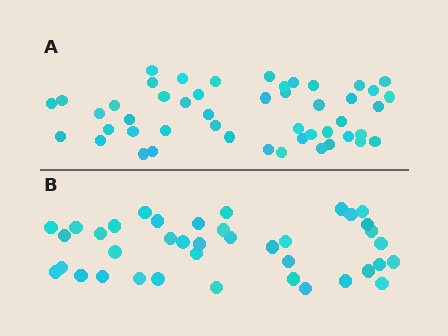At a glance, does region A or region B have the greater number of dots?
Region A (the top region) has more dots.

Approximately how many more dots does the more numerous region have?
Region A has roughly 8 or so more dots than region B.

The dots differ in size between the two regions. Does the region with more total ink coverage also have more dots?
No. Region B has more total ink coverage because its dots are larger, but region A actually contains more individual dots. Total area can be misleading — the number of items is what matters here.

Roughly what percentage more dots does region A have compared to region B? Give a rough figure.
About 25% more.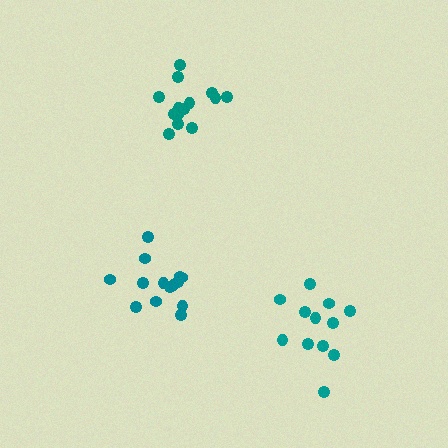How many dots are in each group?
Group 1: 14 dots, Group 2: 14 dots, Group 3: 12 dots (40 total).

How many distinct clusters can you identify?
There are 3 distinct clusters.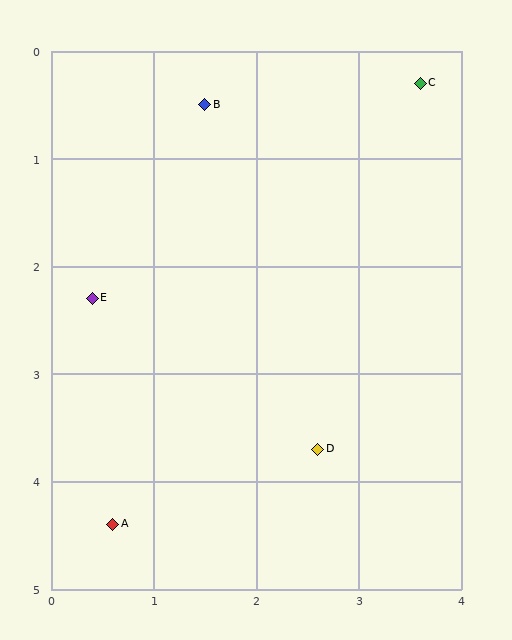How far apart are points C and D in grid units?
Points C and D are about 3.5 grid units apart.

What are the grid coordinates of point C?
Point C is at approximately (3.6, 0.3).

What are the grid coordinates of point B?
Point B is at approximately (1.5, 0.5).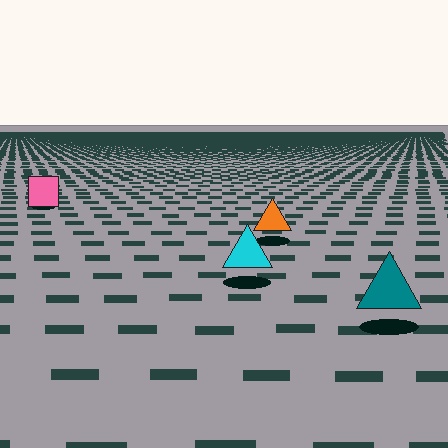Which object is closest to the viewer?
The teal triangle is closest. The texture marks near it are larger and more spread out.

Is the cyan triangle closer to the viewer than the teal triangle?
No. The teal triangle is closer — you can tell from the texture gradient: the ground texture is coarser near it.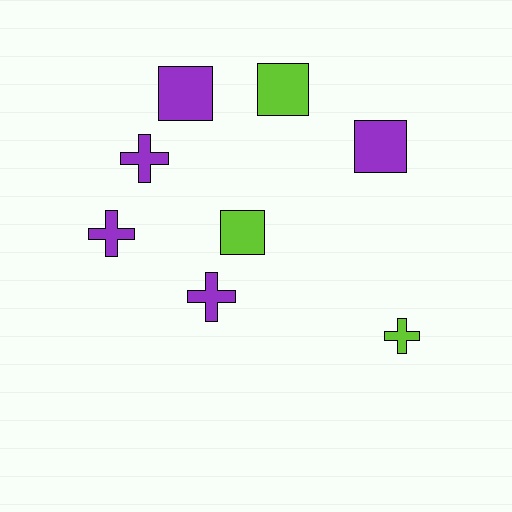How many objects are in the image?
There are 8 objects.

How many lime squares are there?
There are 2 lime squares.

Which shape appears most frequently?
Cross, with 4 objects.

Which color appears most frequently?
Purple, with 5 objects.